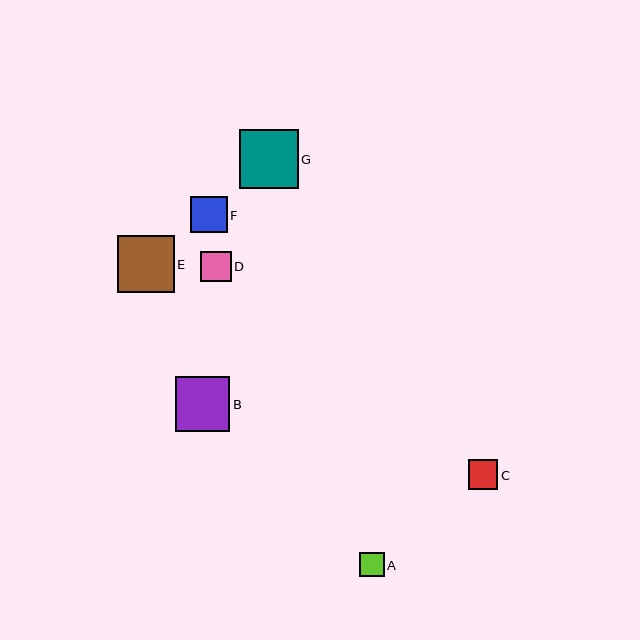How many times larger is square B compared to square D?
Square B is approximately 1.8 times the size of square D.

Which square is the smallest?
Square A is the smallest with a size of approximately 24 pixels.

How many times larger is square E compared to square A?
Square E is approximately 2.3 times the size of square A.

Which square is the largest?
Square G is the largest with a size of approximately 59 pixels.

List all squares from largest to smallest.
From largest to smallest: G, E, B, F, D, C, A.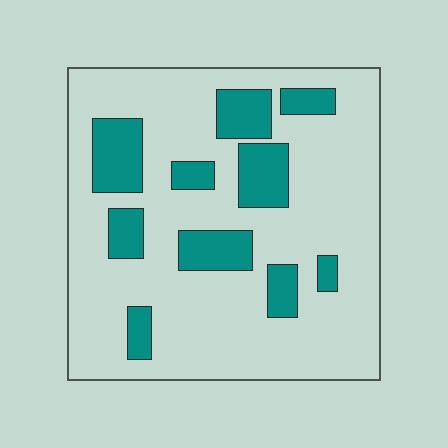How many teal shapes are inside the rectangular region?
10.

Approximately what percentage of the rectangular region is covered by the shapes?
Approximately 20%.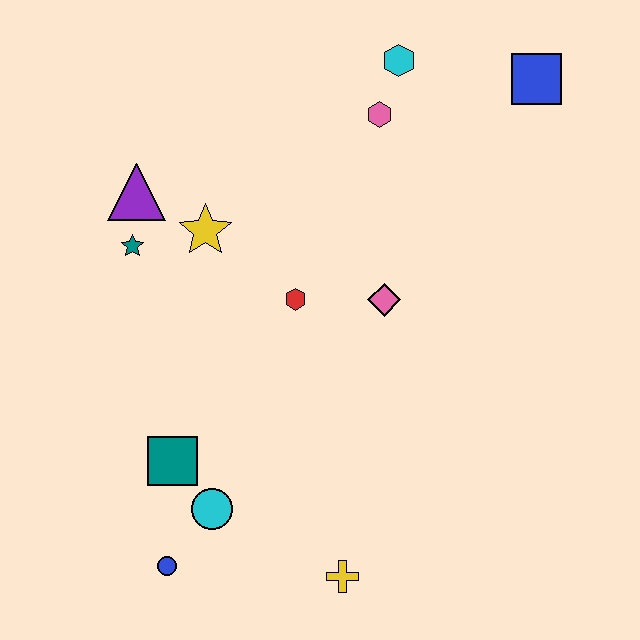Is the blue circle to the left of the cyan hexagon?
Yes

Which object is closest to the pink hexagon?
The cyan hexagon is closest to the pink hexagon.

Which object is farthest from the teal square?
The blue square is farthest from the teal square.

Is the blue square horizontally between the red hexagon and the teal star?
No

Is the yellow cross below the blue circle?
Yes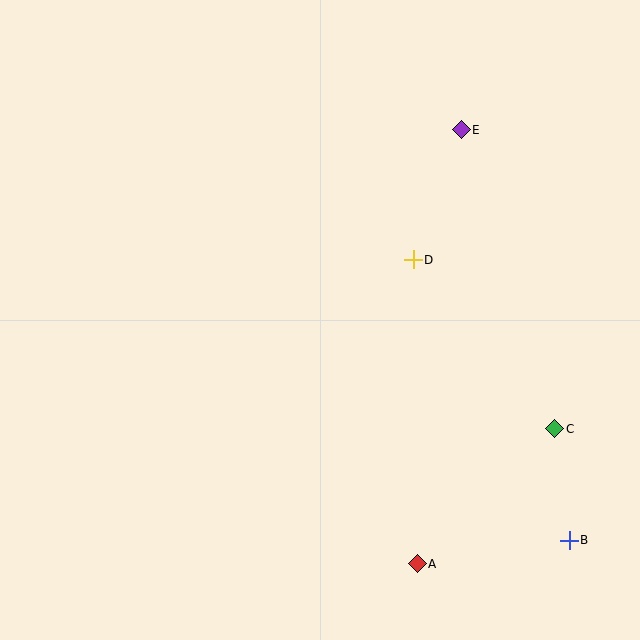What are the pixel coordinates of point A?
Point A is at (417, 564).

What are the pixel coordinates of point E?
Point E is at (461, 130).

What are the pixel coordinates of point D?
Point D is at (413, 260).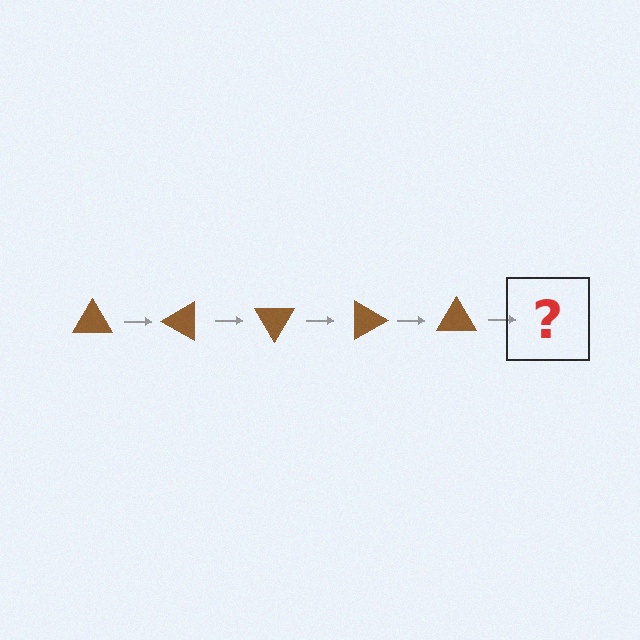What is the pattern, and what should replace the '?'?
The pattern is that the triangle rotates 30 degrees each step. The '?' should be a brown triangle rotated 150 degrees.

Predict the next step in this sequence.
The next step is a brown triangle rotated 150 degrees.